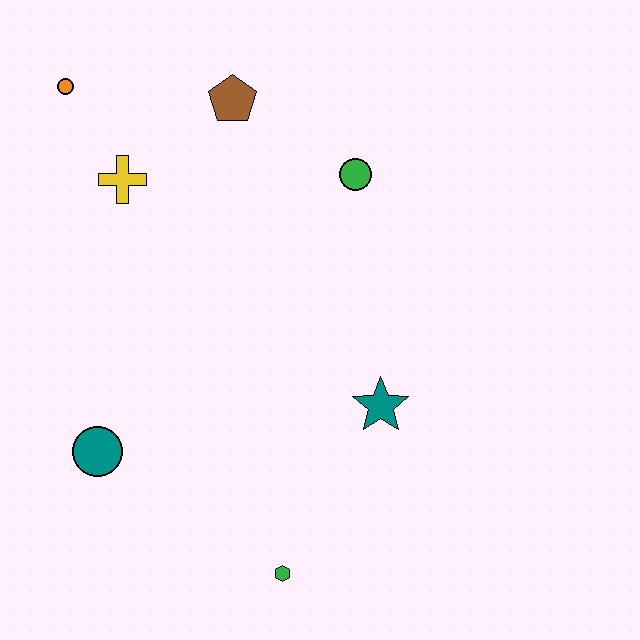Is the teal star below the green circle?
Yes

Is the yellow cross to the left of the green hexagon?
Yes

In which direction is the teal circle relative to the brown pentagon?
The teal circle is below the brown pentagon.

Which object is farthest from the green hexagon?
The orange circle is farthest from the green hexagon.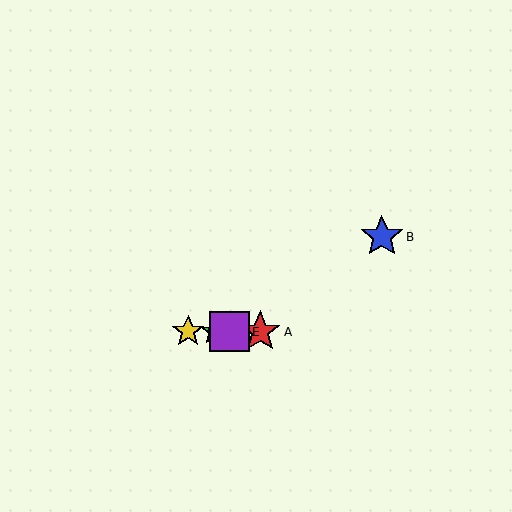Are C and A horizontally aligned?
Yes, both are at y≈332.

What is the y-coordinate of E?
Object E is at y≈332.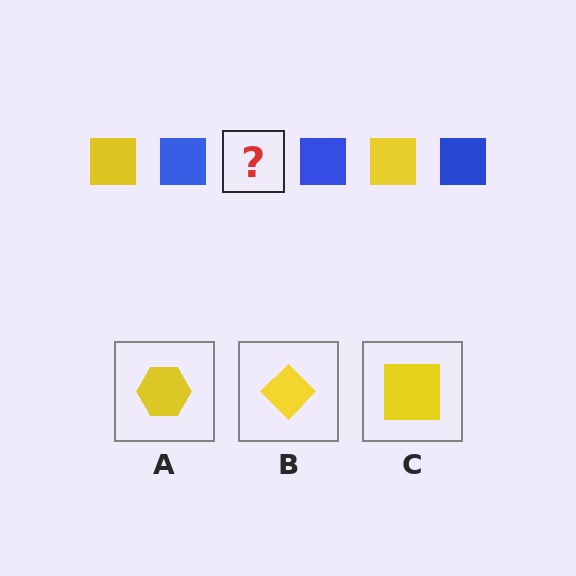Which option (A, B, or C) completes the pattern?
C.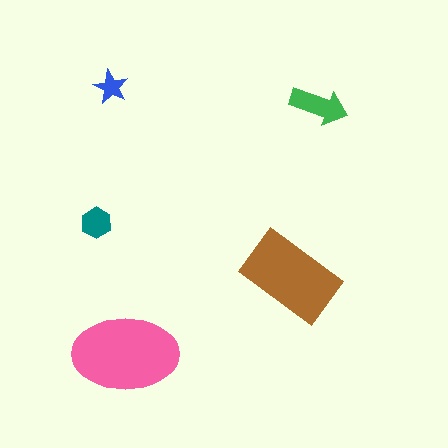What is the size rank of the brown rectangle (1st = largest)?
2nd.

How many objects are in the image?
There are 5 objects in the image.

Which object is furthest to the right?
The green arrow is rightmost.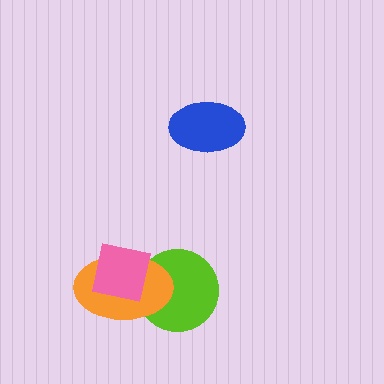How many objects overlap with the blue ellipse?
0 objects overlap with the blue ellipse.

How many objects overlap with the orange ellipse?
2 objects overlap with the orange ellipse.